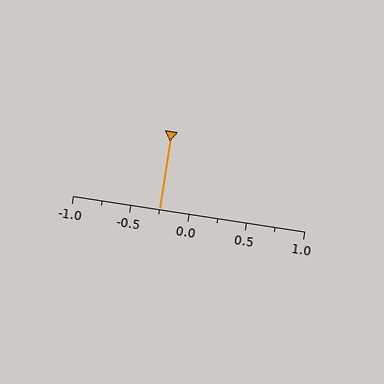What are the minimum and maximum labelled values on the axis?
The axis runs from -1.0 to 1.0.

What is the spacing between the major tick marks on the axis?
The major ticks are spaced 0.5 apart.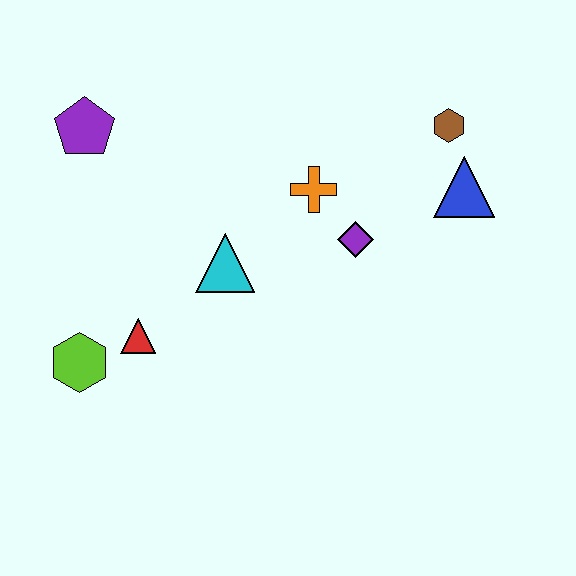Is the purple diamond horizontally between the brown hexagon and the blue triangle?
No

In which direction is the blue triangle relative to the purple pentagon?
The blue triangle is to the right of the purple pentagon.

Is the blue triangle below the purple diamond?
No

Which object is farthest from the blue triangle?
The lime hexagon is farthest from the blue triangle.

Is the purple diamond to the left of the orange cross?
No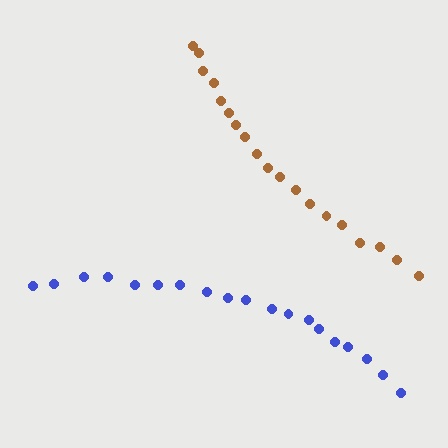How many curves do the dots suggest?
There are 2 distinct paths.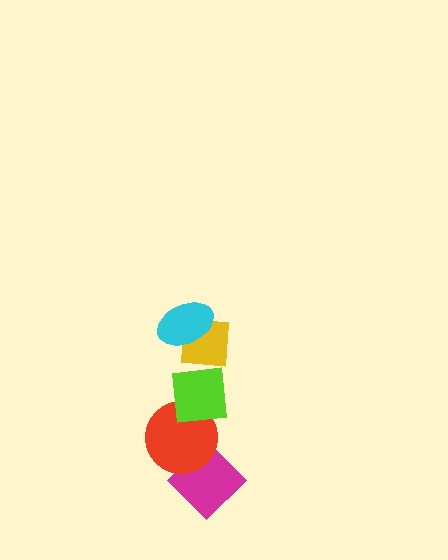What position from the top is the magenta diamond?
The magenta diamond is 5th from the top.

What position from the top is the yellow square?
The yellow square is 2nd from the top.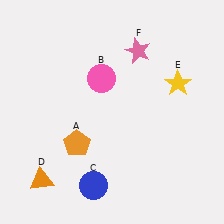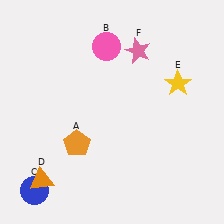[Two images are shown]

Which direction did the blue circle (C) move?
The blue circle (C) moved left.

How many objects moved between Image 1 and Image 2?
2 objects moved between the two images.